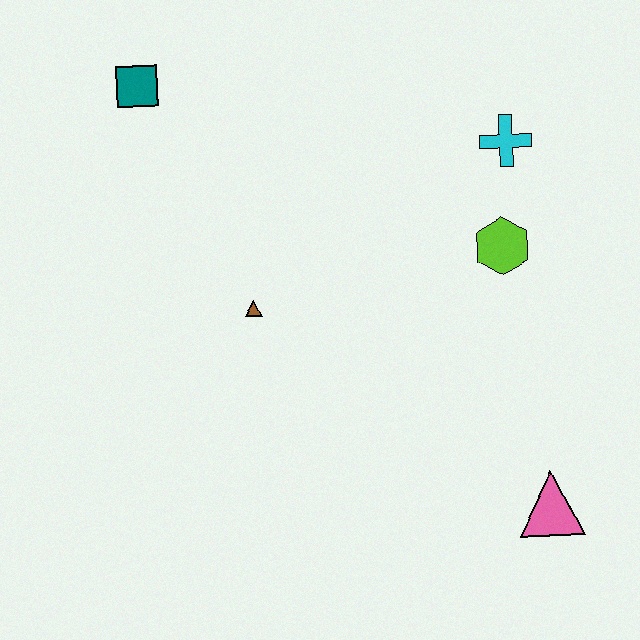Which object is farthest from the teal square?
The pink triangle is farthest from the teal square.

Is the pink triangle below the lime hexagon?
Yes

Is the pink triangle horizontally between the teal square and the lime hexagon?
No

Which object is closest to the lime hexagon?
The cyan cross is closest to the lime hexagon.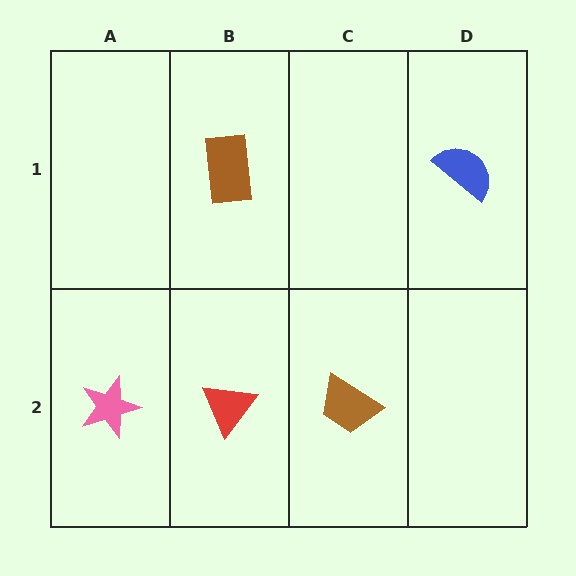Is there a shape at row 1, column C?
No, that cell is empty.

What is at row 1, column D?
A blue semicircle.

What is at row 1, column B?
A brown rectangle.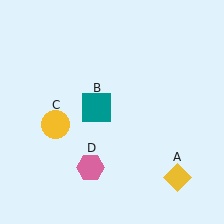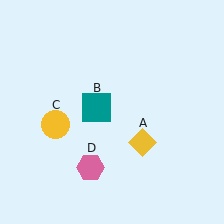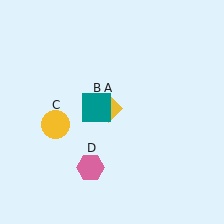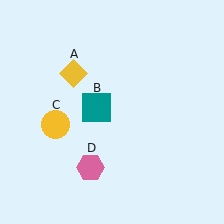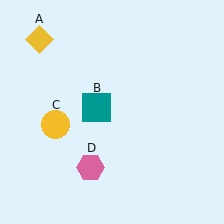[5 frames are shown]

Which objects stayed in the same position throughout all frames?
Teal square (object B) and yellow circle (object C) and pink hexagon (object D) remained stationary.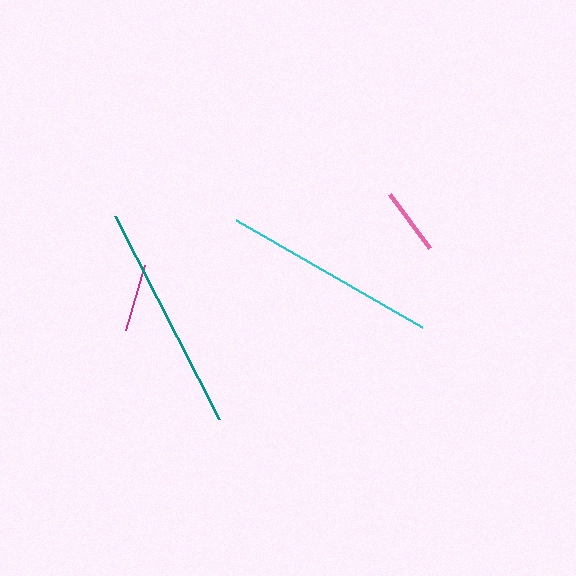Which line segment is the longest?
The teal line is the longest at approximately 228 pixels.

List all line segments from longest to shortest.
From longest to shortest: teal, cyan, magenta, pink.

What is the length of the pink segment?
The pink segment is approximately 68 pixels long.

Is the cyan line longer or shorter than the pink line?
The cyan line is longer than the pink line.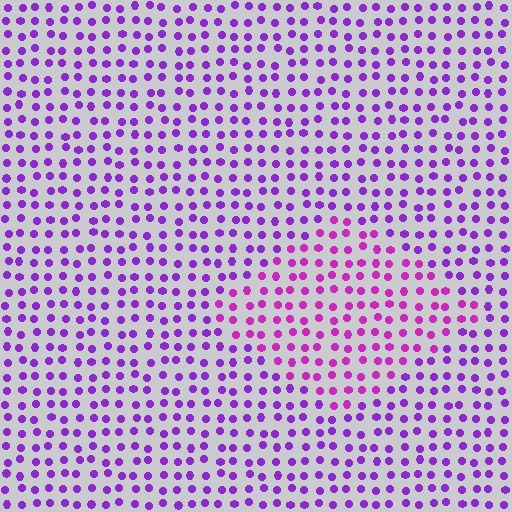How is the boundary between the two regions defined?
The boundary is defined purely by a slight shift in hue (about 29 degrees). Spacing, size, and orientation are identical on both sides.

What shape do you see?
I see a diamond.